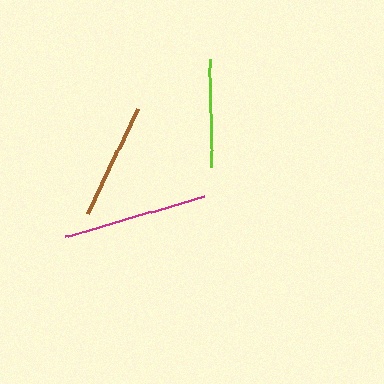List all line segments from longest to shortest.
From longest to shortest: magenta, brown, lime.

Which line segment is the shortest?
The lime line is the shortest at approximately 108 pixels.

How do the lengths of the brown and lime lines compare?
The brown and lime lines are approximately the same length.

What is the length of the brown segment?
The brown segment is approximately 116 pixels long.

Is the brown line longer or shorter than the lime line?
The brown line is longer than the lime line.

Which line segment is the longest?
The magenta line is the longest at approximately 144 pixels.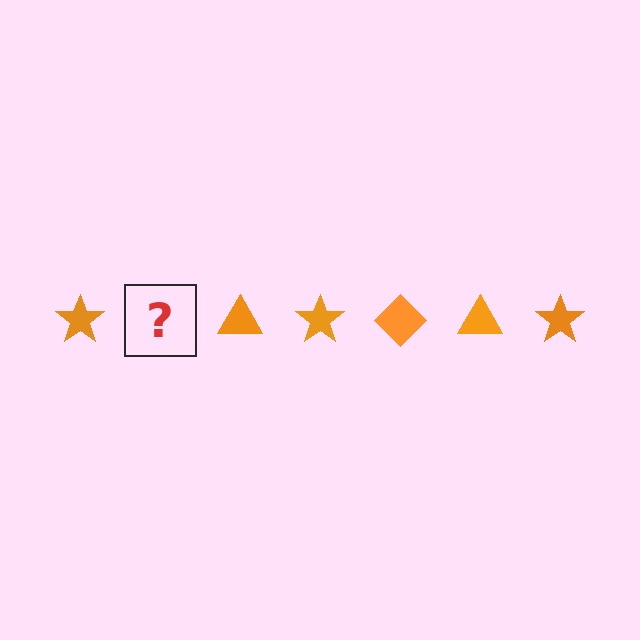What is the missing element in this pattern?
The missing element is an orange diamond.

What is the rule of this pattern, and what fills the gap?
The rule is that the pattern cycles through star, diamond, triangle shapes in orange. The gap should be filled with an orange diamond.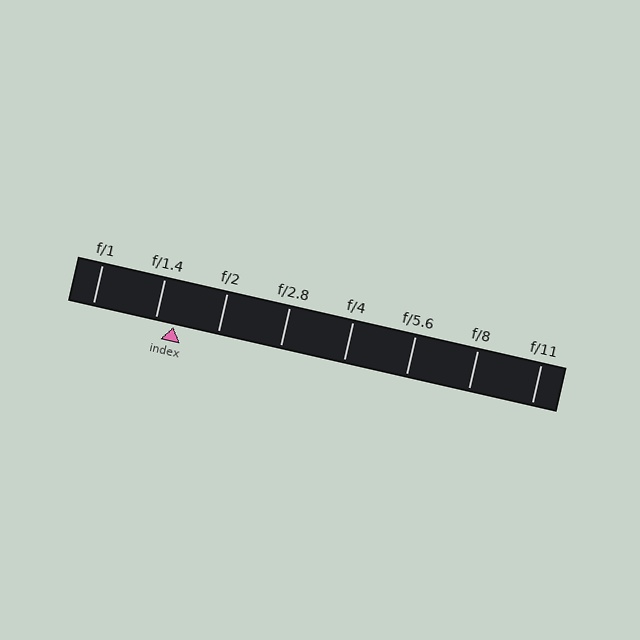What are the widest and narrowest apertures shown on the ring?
The widest aperture shown is f/1 and the narrowest is f/11.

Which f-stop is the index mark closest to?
The index mark is closest to f/1.4.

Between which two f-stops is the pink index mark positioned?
The index mark is between f/1.4 and f/2.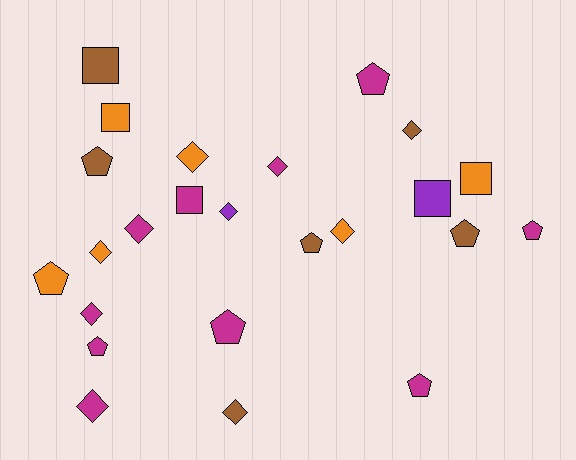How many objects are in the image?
There are 24 objects.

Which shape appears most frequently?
Diamond, with 10 objects.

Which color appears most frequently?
Magenta, with 10 objects.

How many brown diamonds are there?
There are 2 brown diamonds.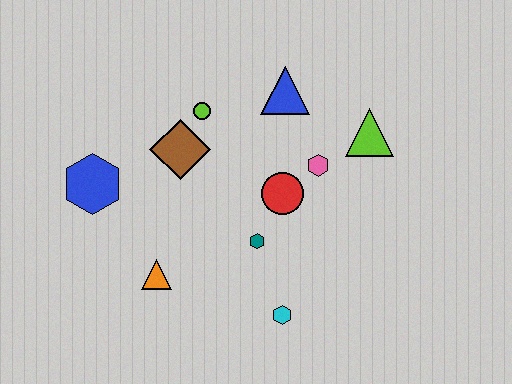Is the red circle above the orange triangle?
Yes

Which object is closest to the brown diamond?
The lime circle is closest to the brown diamond.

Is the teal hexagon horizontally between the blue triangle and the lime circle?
Yes